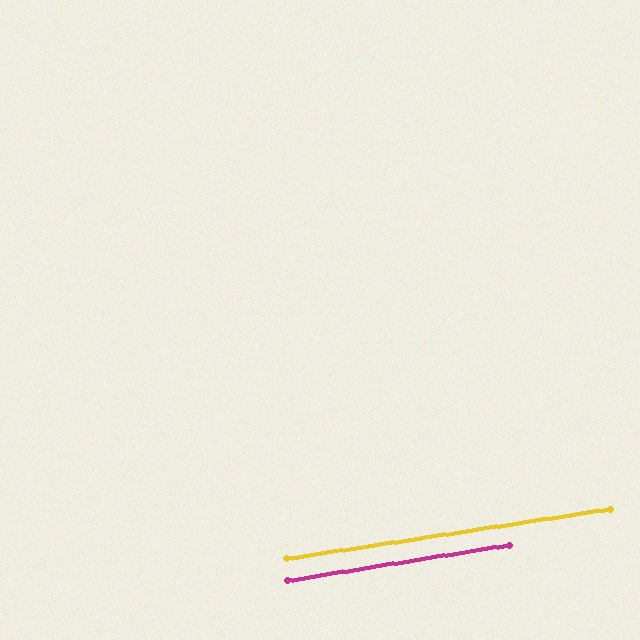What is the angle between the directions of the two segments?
Approximately 0 degrees.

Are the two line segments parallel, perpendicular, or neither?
Parallel — their directions differ by only 0.4°.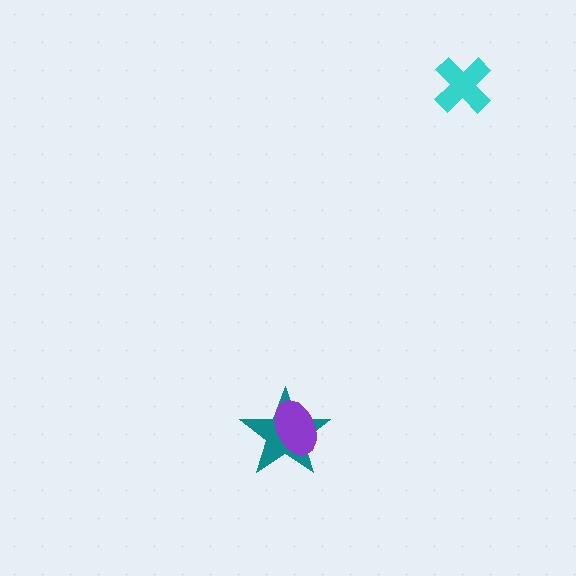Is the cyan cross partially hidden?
No, no other shape covers it.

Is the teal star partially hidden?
Yes, it is partially covered by another shape.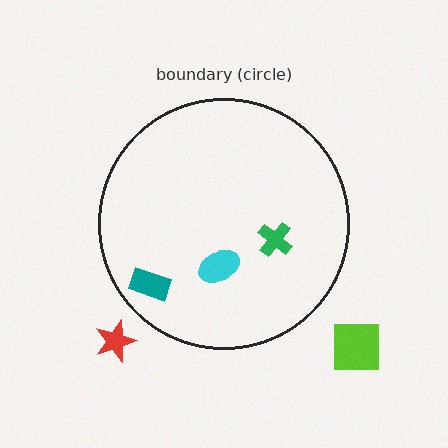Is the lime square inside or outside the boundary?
Outside.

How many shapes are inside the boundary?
3 inside, 2 outside.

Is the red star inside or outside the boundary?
Outside.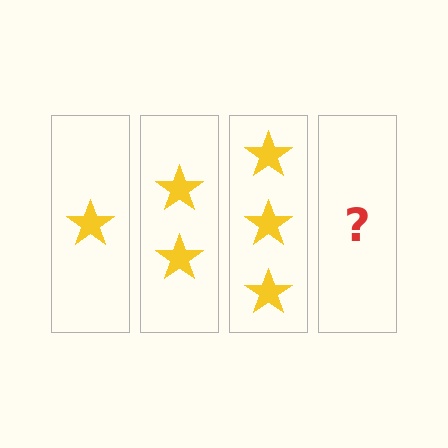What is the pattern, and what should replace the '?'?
The pattern is that each step adds one more star. The '?' should be 4 stars.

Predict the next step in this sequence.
The next step is 4 stars.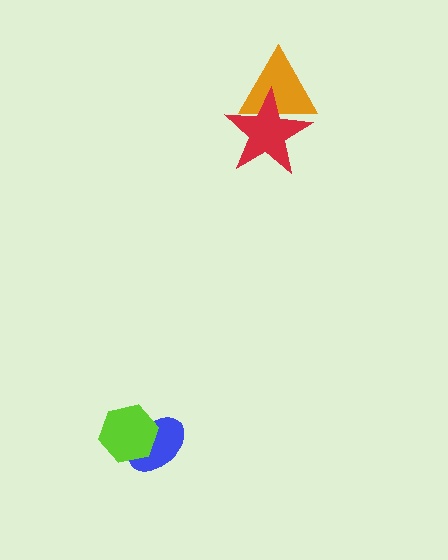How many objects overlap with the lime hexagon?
1 object overlaps with the lime hexagon.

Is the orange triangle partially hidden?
Yes, it is partially covered by another shape.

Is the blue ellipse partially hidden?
Yes, it is partially covered by another shape.